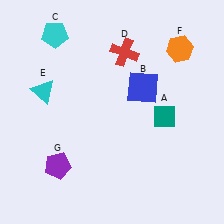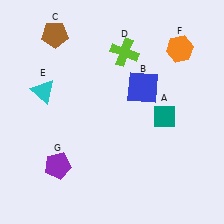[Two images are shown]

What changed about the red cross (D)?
In Image 1, D is red. In Image 2, it changed to lime.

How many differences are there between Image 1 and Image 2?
There are 2 differences between the two images.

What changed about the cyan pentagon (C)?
In Image 1, C is cyan. In Image 2, it changed to brown.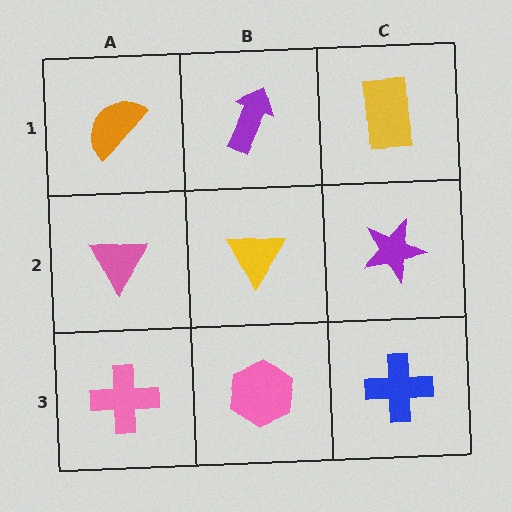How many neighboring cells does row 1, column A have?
2.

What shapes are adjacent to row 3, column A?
A pink triangle (row 2, column A), a pink hexagon (row 3, column B).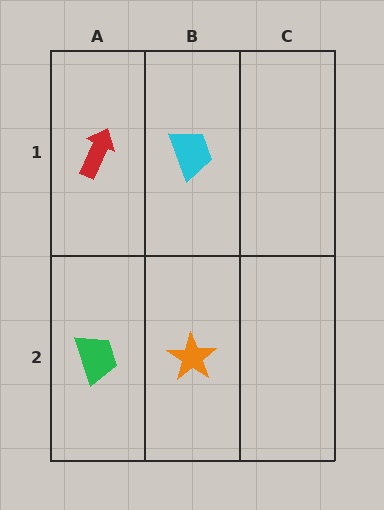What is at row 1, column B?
A cyan trapezoid.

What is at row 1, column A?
A red arrow.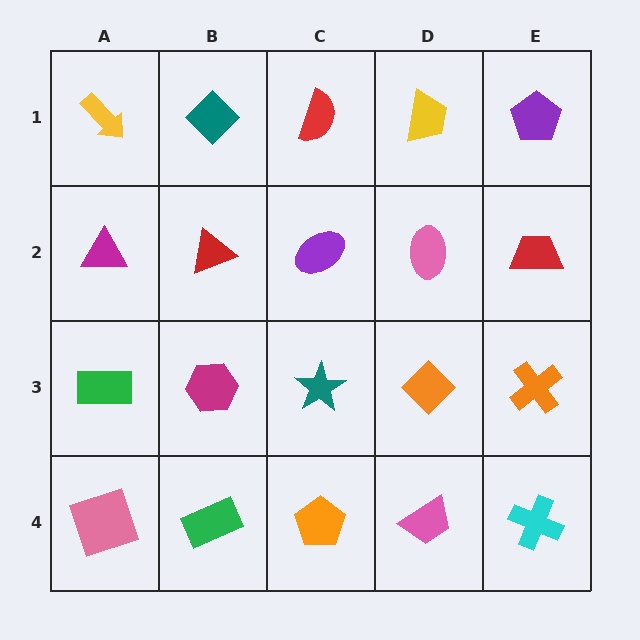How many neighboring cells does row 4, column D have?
3.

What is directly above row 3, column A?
A magenta triangle.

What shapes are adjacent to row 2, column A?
A yellow arrow (row 1, column A), a green rectangle (row 3, column A), a red triangle (row 2, column B).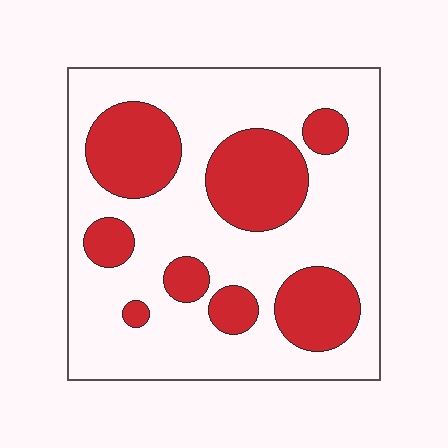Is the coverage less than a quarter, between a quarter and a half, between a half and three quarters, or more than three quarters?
Between a quarter and a half.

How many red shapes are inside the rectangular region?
8.